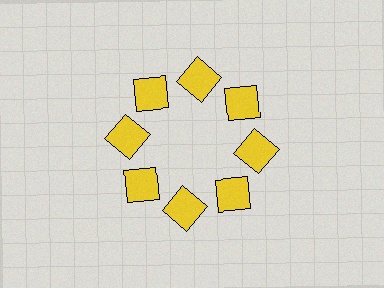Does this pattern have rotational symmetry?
Yes, this pattern has 8-fold rotational symmetry. It looks the same after rotating 45 degrees around the center.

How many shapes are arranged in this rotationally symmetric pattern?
There are 8 shapes, arranged in 8 groups of 1.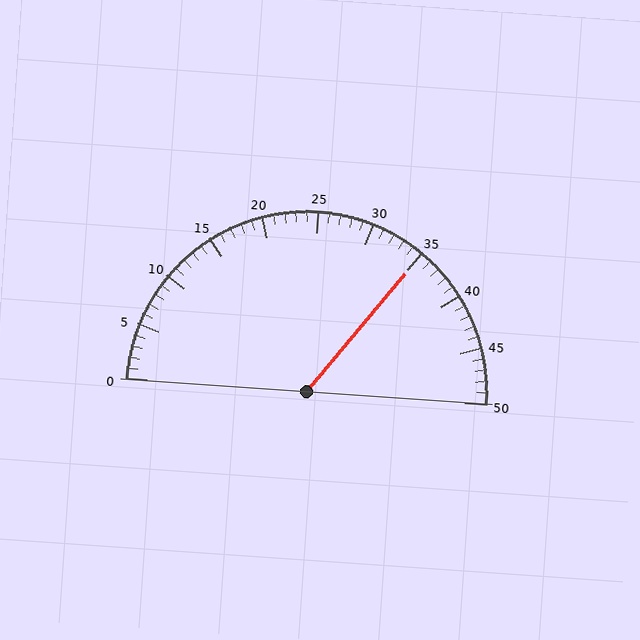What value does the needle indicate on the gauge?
The needle indicates approximately 35.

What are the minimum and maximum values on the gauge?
The gauge ranges from 0 to 50.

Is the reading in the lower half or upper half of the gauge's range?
The reading is in the upper half of the range (0 to 50).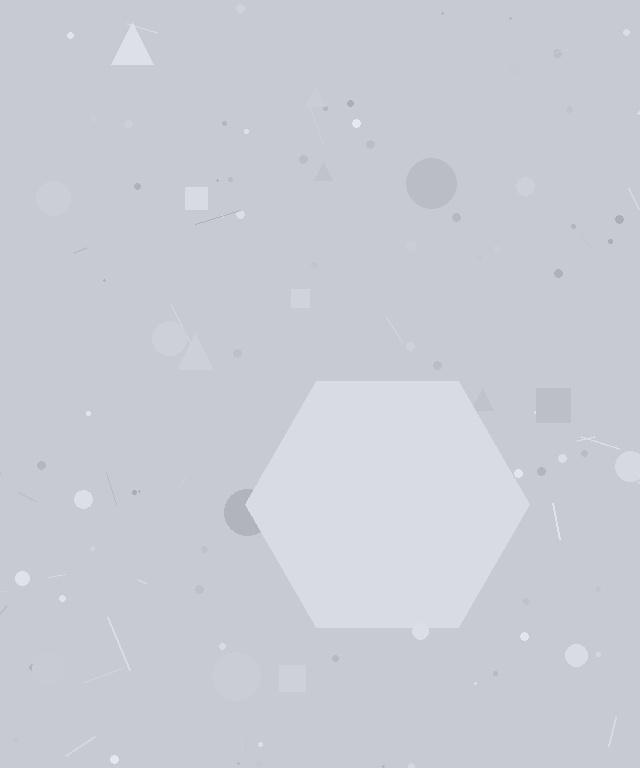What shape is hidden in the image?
A hexagon is hidden in the image.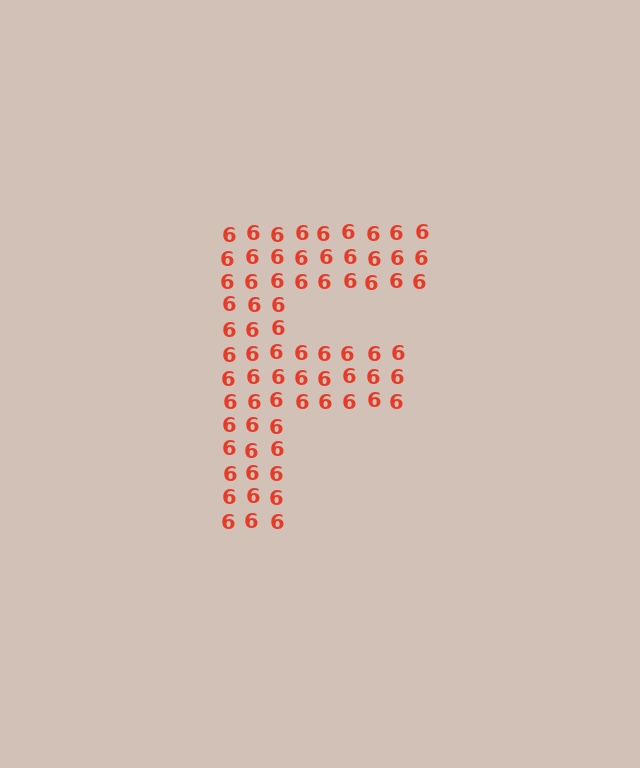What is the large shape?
The large shape is the letter F.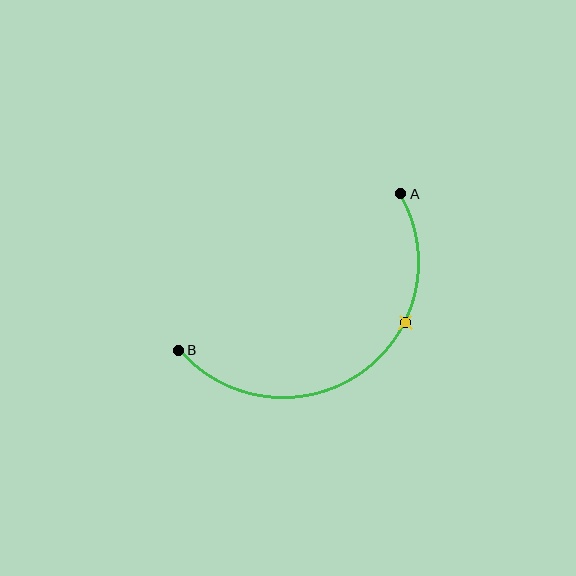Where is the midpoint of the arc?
The arc midpoint is the point on the curve farthest from the straight line joining A and B. It sits below and to the right of that line.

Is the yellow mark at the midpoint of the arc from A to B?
No. The yellow mark lies on the arc but is closer to endpoint A. The arc midpoint would be at the point on the curve equidistant along the arc from both A and B.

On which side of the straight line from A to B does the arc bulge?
The arc bulges below and to the right of the straight line connecting A and B.